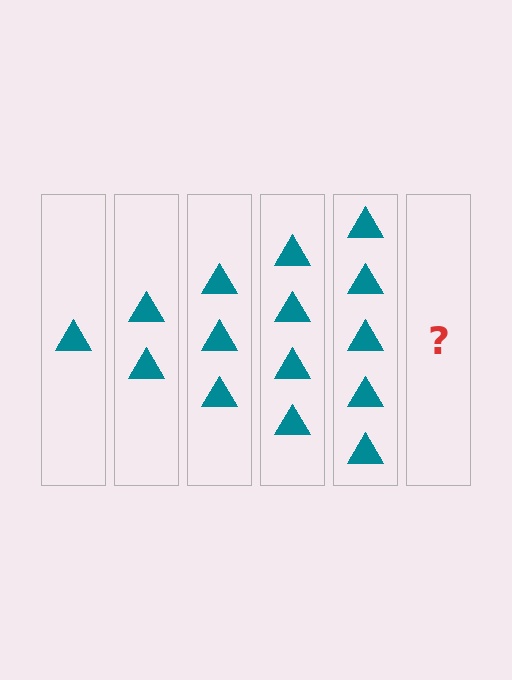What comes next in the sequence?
The next element should be 6 triangles.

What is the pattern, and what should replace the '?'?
The pattern is that each step adds one more triangle. The '?' should be 6 triangles.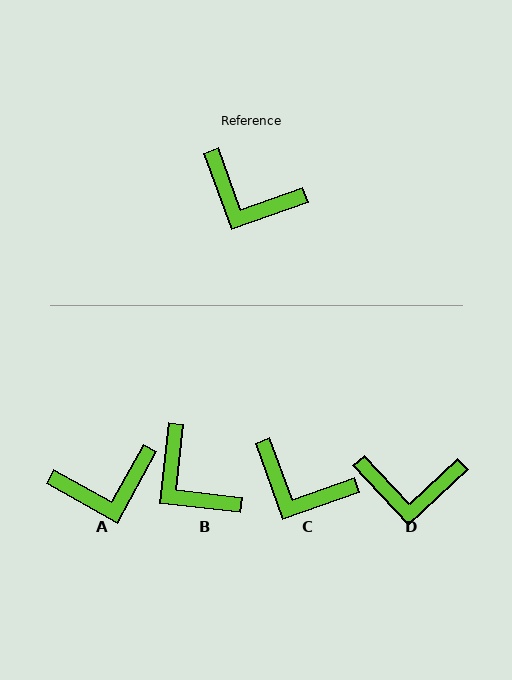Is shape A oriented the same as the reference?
No, it is off by about 41 degrees.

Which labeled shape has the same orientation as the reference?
C.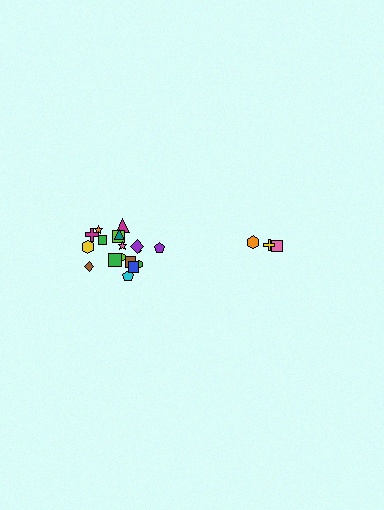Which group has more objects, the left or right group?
The left group.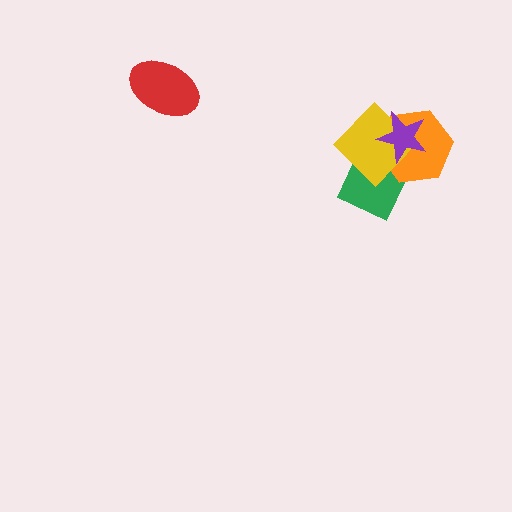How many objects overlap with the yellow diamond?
3 objects overlap with the yellow diamond.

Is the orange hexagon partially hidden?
Yes, it is partially covered by another shape.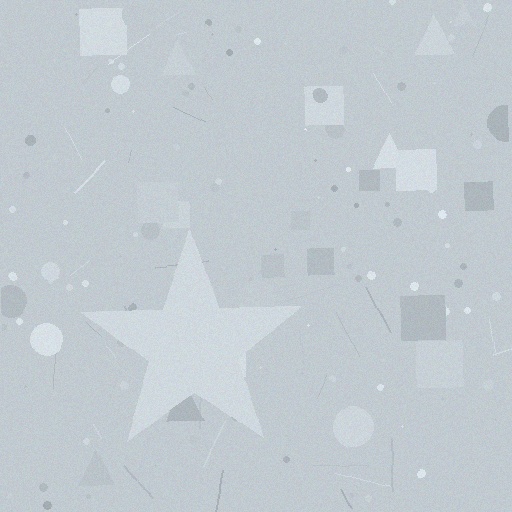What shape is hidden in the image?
A star is hidden in the image.